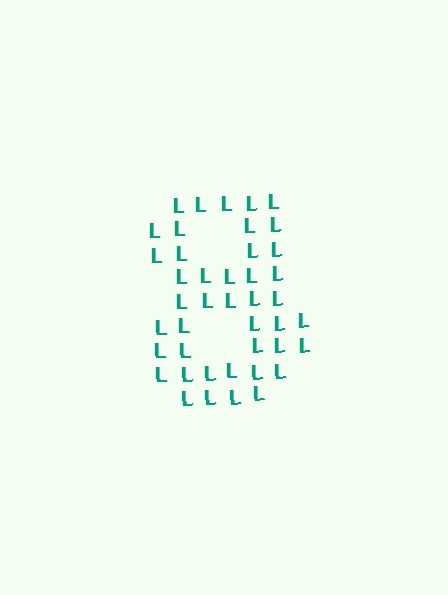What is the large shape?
The large shape is the digit 8.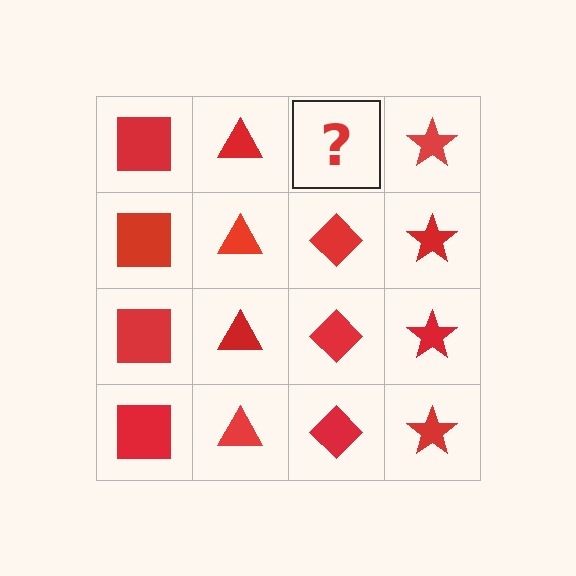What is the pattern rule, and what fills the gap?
The rule is that each column has a consistent shape. The gap should be filled with a red diamond.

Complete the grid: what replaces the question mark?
The question mark should be replaced with a red diamond.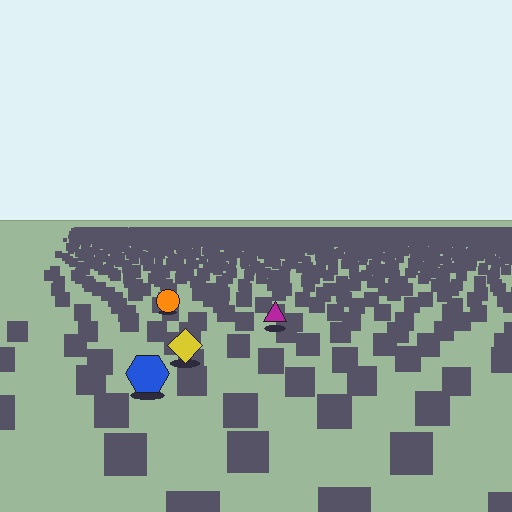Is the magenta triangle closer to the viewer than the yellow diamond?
No. The yellow diamond is closer — you can tell from the texture gradient: the ground texture is coarser near it.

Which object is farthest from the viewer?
The orange circle is farthest from the viewer. It appears smaller and the ground texture around it is denser.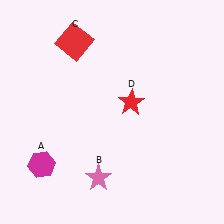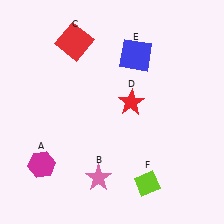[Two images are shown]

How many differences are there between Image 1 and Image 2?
There are 2 differences between the two images.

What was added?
A blue square (E), a lime diamond (F) were added in Image 2.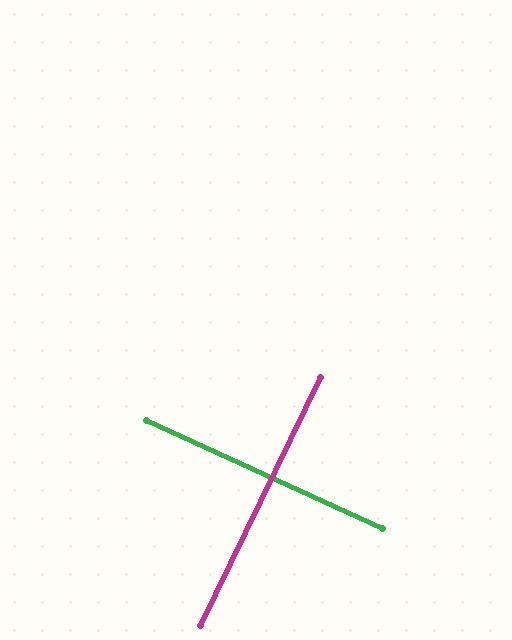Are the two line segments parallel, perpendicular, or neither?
Perpendicular — they meet at approximately 89°.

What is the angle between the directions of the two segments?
Approximately 89 degrees.